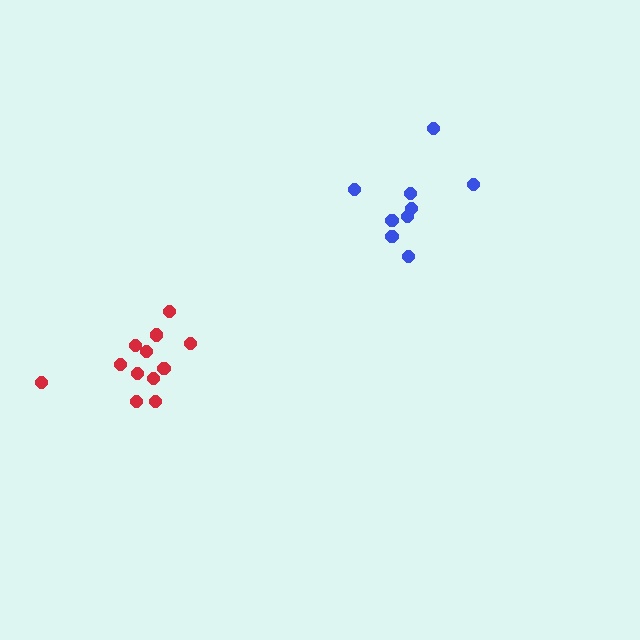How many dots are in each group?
Group 1: 9 dots, Group 2: 12 dots (21 total).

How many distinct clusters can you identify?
There are 2 distinct clusters.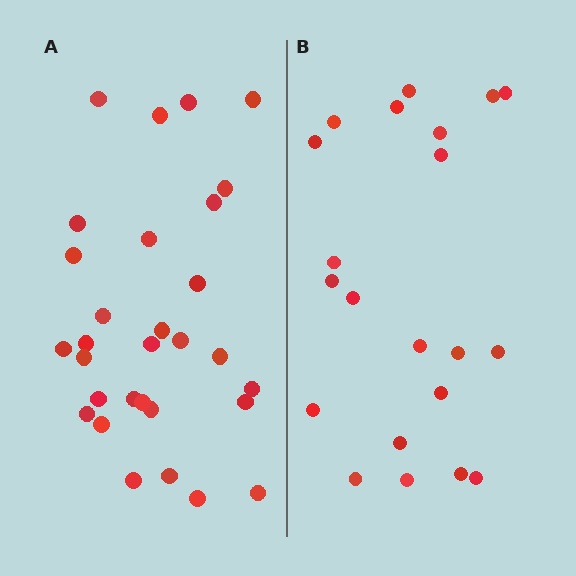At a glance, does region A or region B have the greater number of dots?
Region A (the left region) has more dots.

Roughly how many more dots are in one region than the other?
Region A has roughly 8 or so more dots than region B.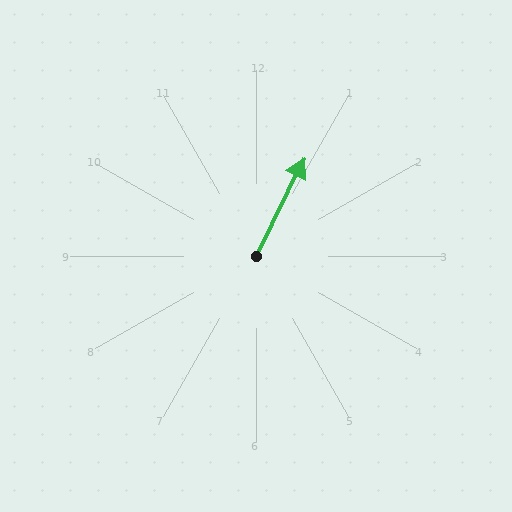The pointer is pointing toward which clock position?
Roughly 1 o'clock.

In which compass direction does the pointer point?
Northeast.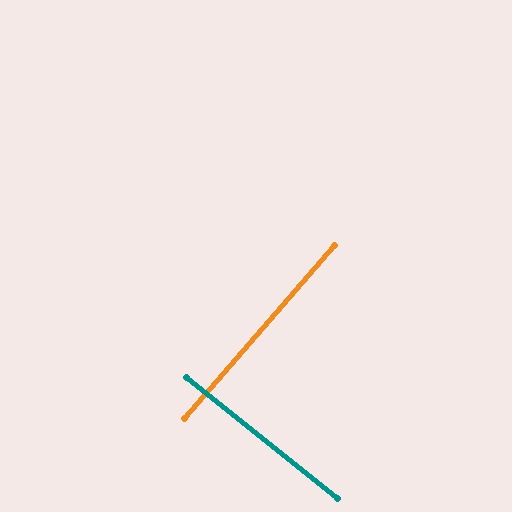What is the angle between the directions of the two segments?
Approximately 88 degrees.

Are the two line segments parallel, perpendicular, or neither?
Perpendicular — they meet at approximately 88°.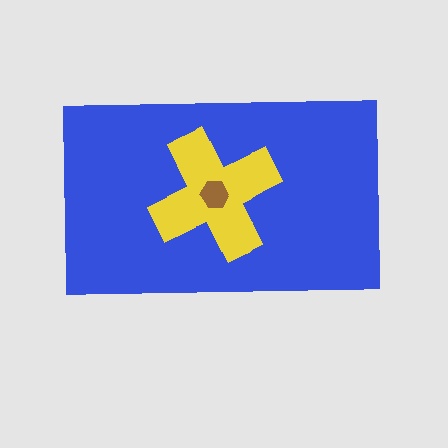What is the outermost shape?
The blue rectangle.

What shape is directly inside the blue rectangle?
The yellow cross.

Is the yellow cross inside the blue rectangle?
Yes.